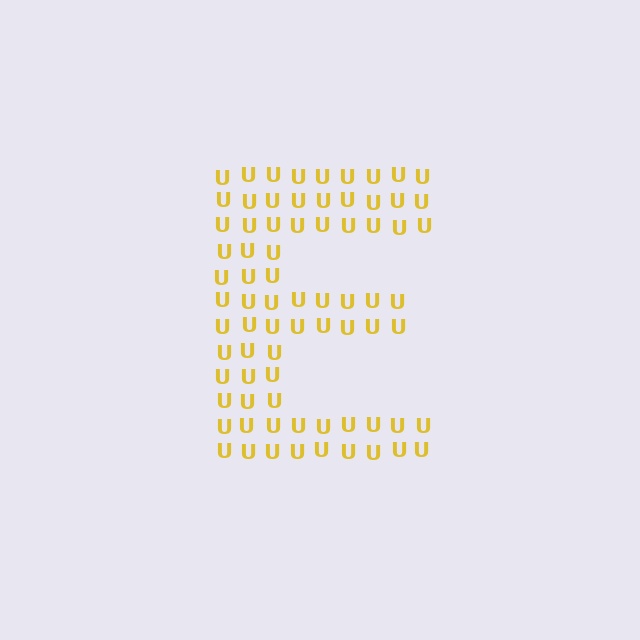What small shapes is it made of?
It is made of small letter U's.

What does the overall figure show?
The overall figure shows the letter E.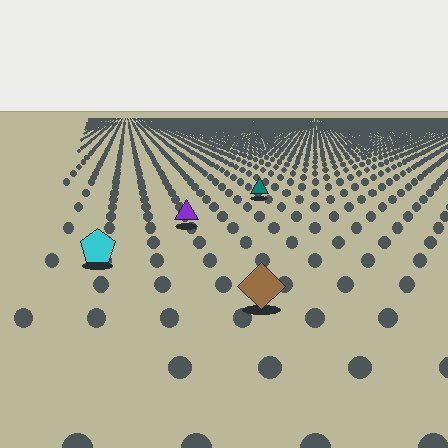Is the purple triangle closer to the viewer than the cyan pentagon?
No. The cyan pentagon is closer — you can tell from the texture gradient: the ground texture is coarser near it.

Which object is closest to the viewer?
The brown diamond is closest. The texture marks near it are larger and more spread out.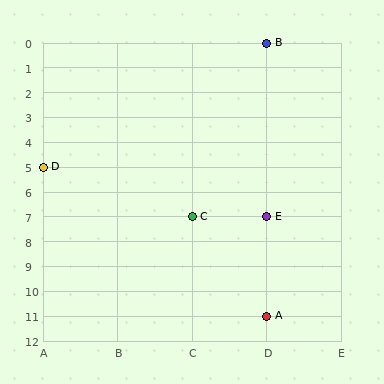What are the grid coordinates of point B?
Point B is at grid coordinates (D, 0).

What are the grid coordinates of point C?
Point C is at grid coordinates (C, 7).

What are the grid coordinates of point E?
Point E is at grid coordinates (D, 7).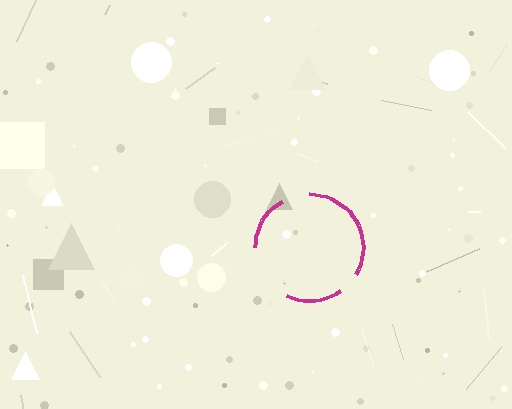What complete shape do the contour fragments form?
The contour fragments form a circle.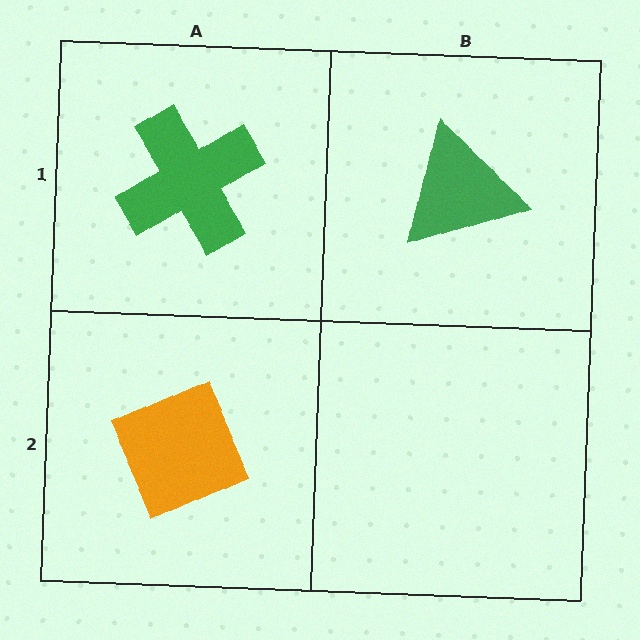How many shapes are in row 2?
1 shape.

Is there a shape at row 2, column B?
No, that cell is empty.